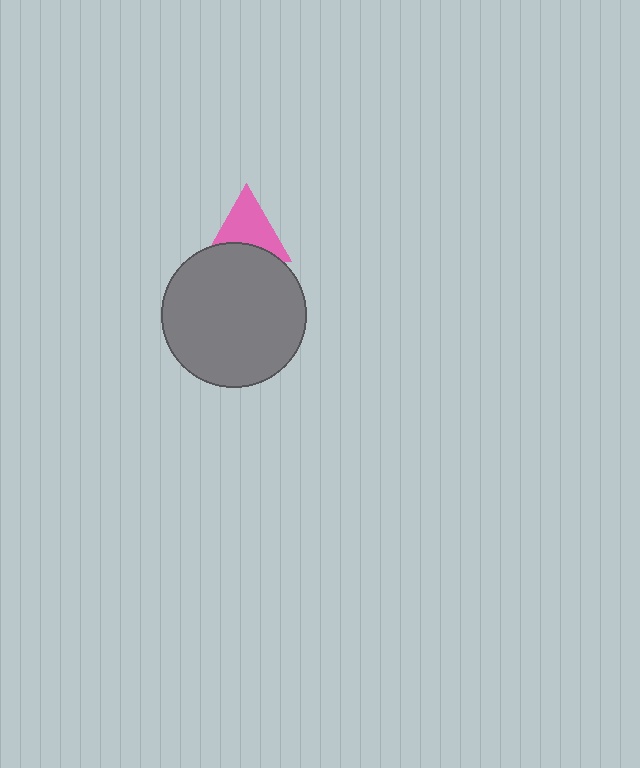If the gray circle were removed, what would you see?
You would see the complete pink triangle.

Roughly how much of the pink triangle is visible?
Most of it is visible (roughly 67%).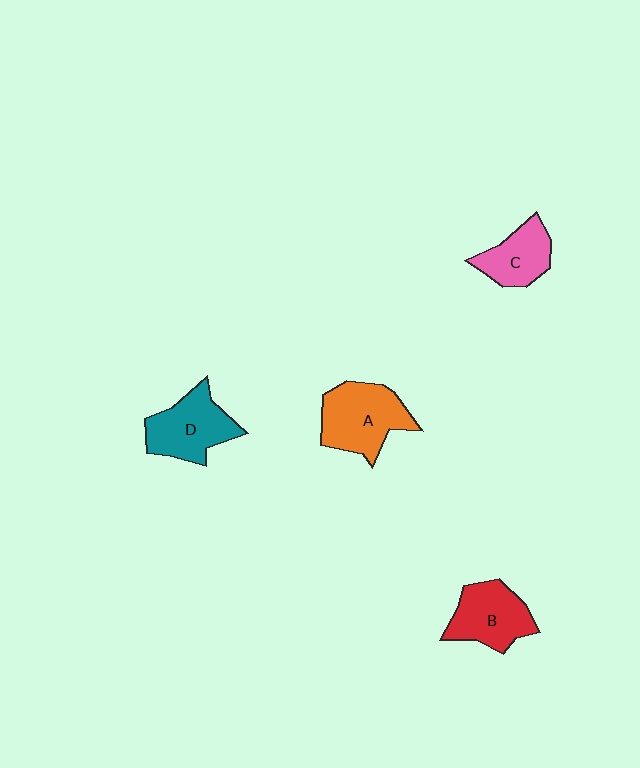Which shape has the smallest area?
Shape C (pink).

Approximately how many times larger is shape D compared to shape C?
Approximately 1.3 times.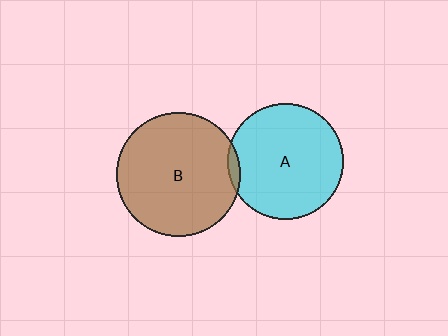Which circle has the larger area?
Circle B (brown).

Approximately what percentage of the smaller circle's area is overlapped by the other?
Approximately 5%.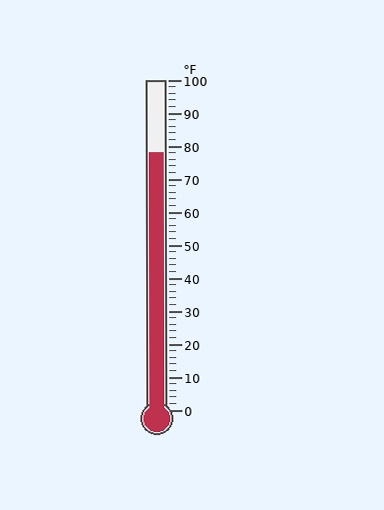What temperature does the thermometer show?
The thermometer shows approximately 78°F.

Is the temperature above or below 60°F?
The temperature is above 60°F.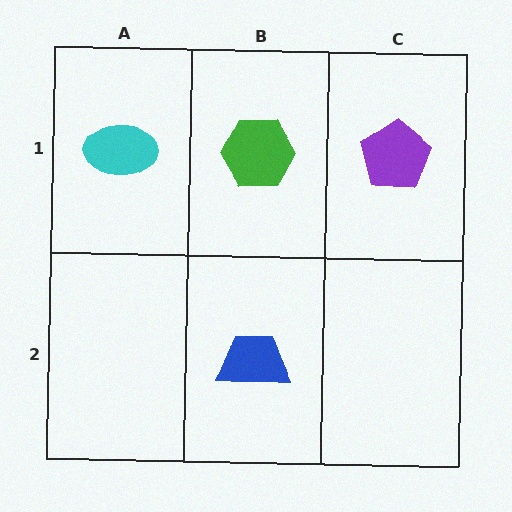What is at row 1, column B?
A green hexagon.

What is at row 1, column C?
A purple pentagon.